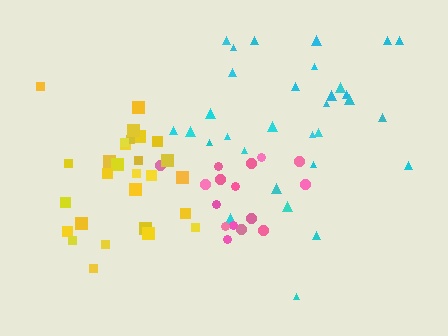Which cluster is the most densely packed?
Pink.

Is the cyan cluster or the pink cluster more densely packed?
Pink.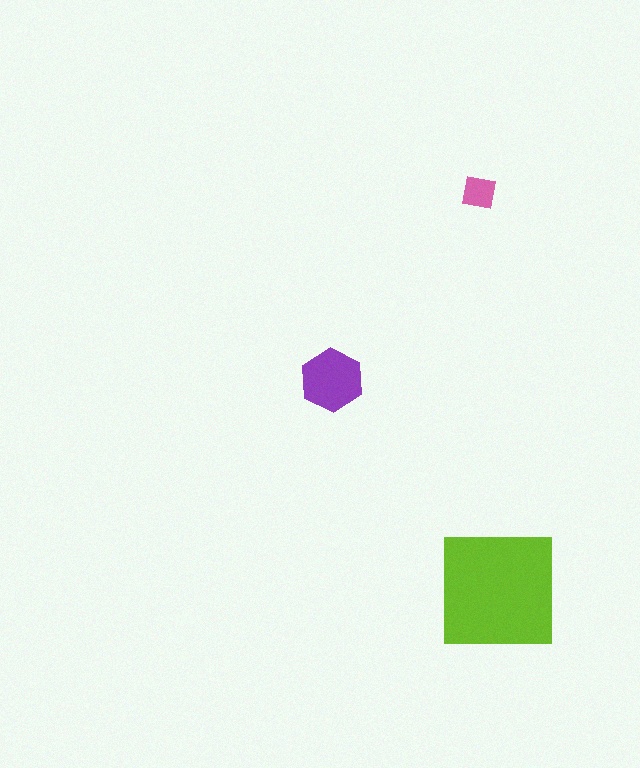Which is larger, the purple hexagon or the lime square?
The lime square.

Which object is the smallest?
The pink square.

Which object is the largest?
The lime square.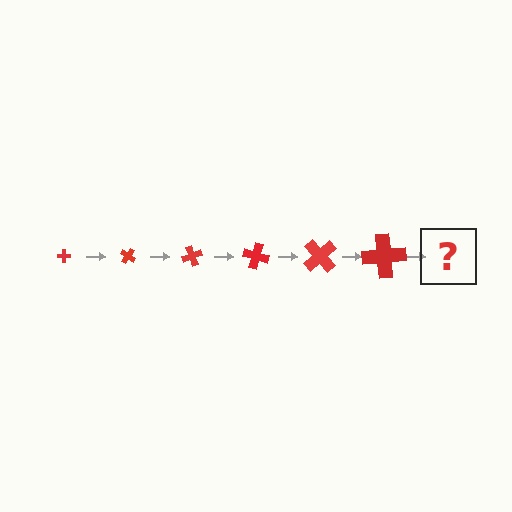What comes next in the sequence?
The next element should be a cross, larger than the previous one and rotated 210 degrees from the start.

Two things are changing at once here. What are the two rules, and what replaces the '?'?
The two rules are that the cross grows larger each step and it rotates 35 degrees each step. The '?' should be a cross, larger than the previous one and rotated 210 degrees from the start.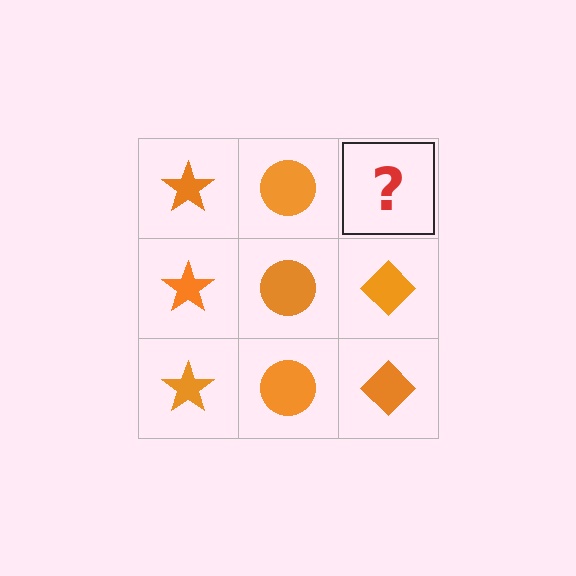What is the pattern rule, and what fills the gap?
The rule is that each column has a consistent shape. The gap should be filled with an orange diamond.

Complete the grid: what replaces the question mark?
The question mark should be replaced with an orange diamond.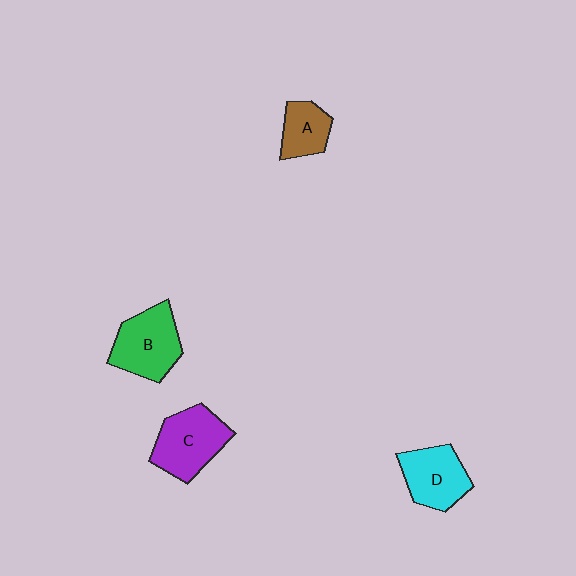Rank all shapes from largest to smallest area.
From largest to smallest: C (purple), B (green), D (cyan), A (brown).